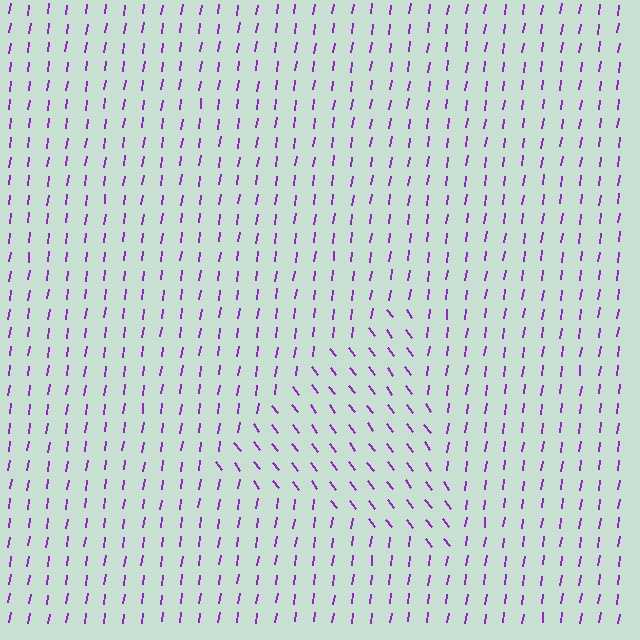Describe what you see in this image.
The image is filled with small purple line segments. A triangle region in the image has lines oriented differently from the surrounding lines, creating a visible texture boundary.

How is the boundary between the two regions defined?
The boundary is defined purely by a change in line orientation (approximately 45 degrees difference). All lines are the same color and thickness.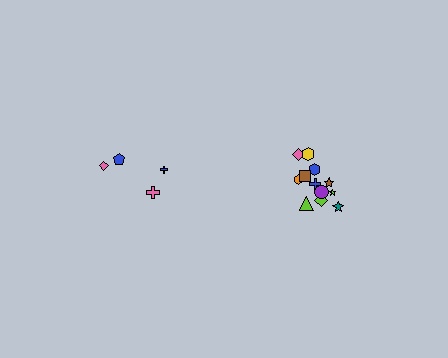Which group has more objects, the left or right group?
The right group.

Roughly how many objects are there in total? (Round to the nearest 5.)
Roughly 15 objects in total.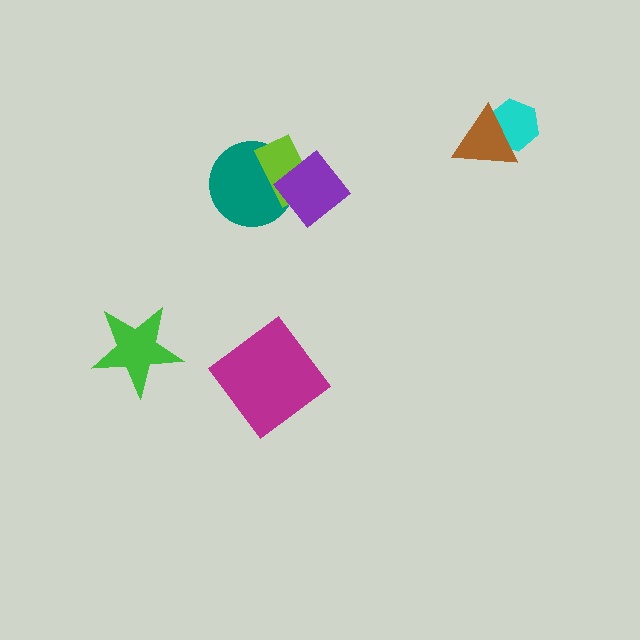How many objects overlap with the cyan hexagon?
1 object overlaps with the cyan hexagon.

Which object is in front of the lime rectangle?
The purple diamond is in front of the lime rectangle.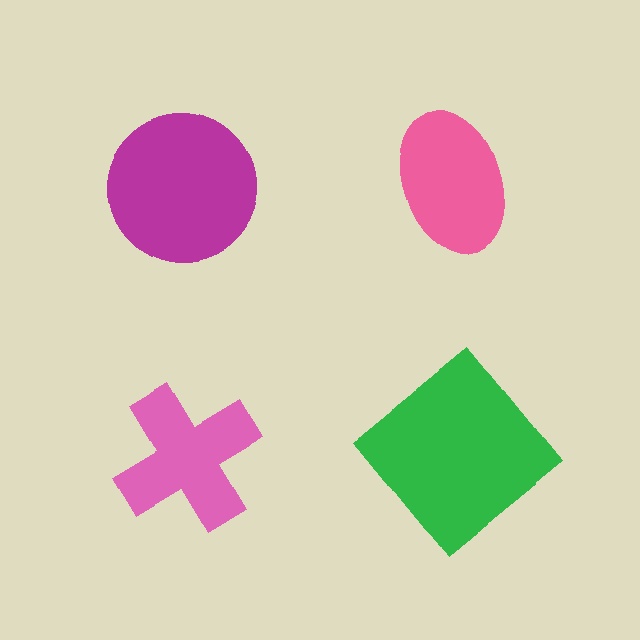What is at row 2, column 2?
A green diamond.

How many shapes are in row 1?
2 shapes.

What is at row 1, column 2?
A pink ellipse.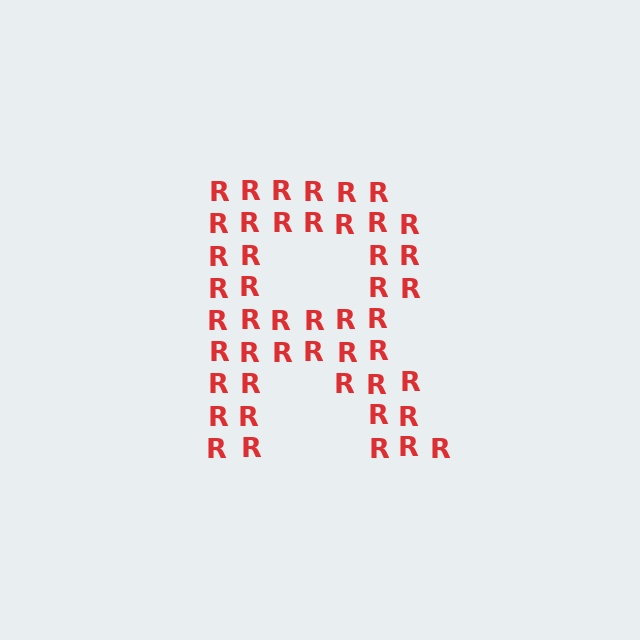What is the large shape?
The large shape is the letter R.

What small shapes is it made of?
It is made of small letter R's.